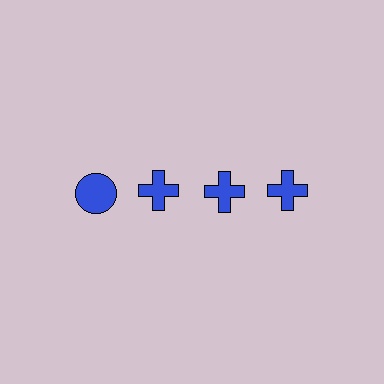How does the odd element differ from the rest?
It has a different shape: circle instead of cross.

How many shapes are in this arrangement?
There are 4 shapes arranged in a grid pattern.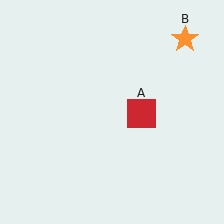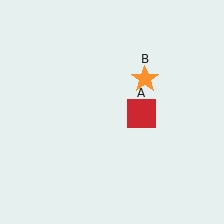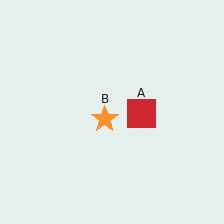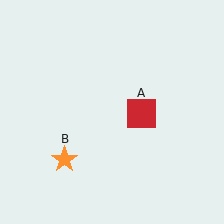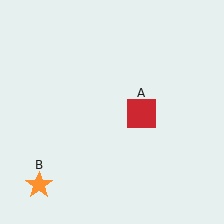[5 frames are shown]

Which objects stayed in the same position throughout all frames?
Red square (object A) remained stationary.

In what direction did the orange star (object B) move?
The orange star (object B) moved down and to the left.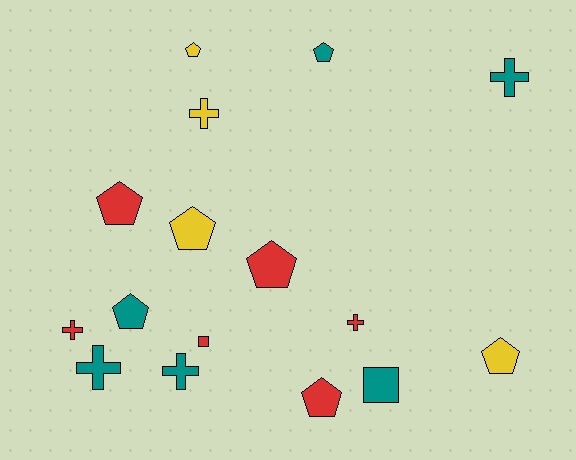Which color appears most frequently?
Red, with 6 objects.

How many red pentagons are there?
There are 3 red pentagons.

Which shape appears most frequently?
Pentagon, with 8 objects.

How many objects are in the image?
There are 16 objects.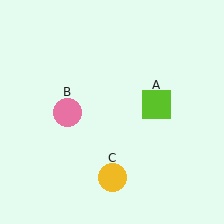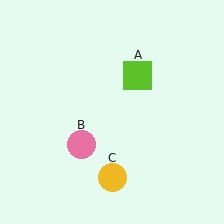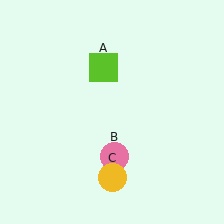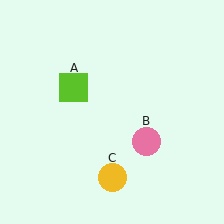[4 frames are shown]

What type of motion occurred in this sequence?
The lime square (object A), pink circle (object B) rotated counterclockwise around the center of the scene.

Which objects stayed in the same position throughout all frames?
Yellow circle (object C) remained stationary.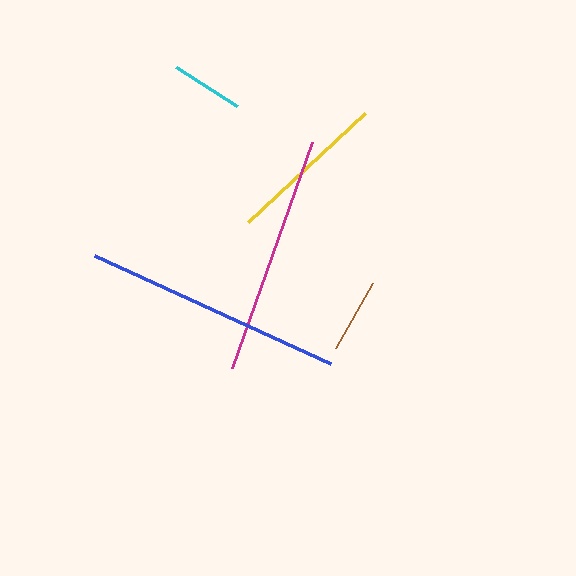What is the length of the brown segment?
The brown segment is approximately 75 pixels long.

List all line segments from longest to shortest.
From longest to shortest: blue, magenta, yellow, brown, cyan.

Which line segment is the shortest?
The cyan line is the shortest at approximately 73 pixels.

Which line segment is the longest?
The blue line is the longest at approximately 259 pixels.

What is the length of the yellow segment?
The yellow segment is approximately 160 pixels long.